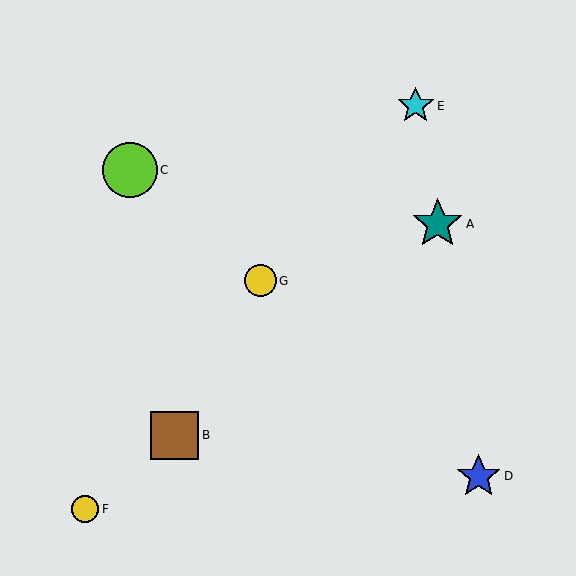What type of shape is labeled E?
Shape E is a cyan star.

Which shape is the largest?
The lime circle (labeled C) is the largest.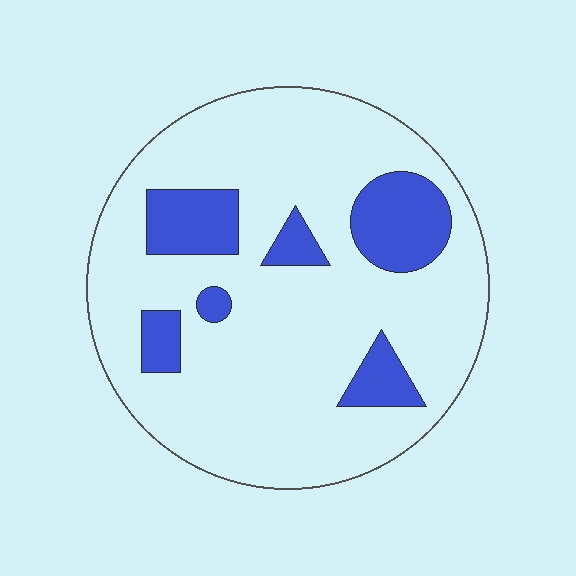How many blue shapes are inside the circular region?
6.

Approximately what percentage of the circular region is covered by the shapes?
Approximately 20%.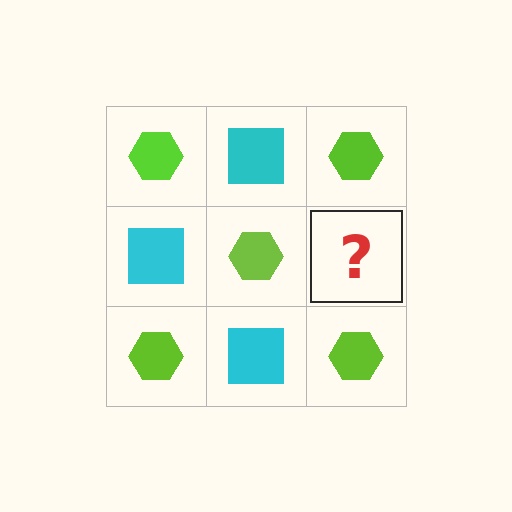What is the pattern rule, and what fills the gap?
The rule is that it alternates lime hexagon and cyan square in a checkerboard pattern. The gap should be filled with a cyan square.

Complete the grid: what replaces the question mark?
The question mark should be replaced with a cyan square.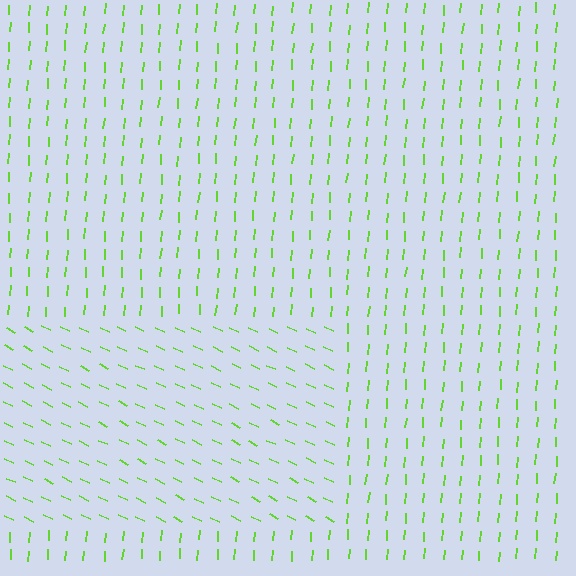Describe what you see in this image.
The image is filled with small lime line segments. A rectangle region in the image has lines oriented differently from the surrounding lines, creating a visible texture boundary.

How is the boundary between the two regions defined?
The boundary is defined purely by a change in line orientation (approximately 69 degrees difference). All lines are the same color and thickness.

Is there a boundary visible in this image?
Yes, there is a texture boundary formed by a change in line orientation.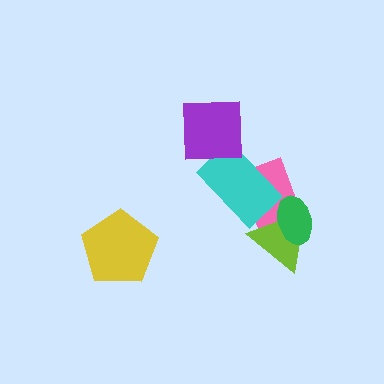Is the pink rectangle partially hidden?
Yes, it is partially covered by another shape.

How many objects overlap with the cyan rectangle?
2 objects overlap with the cyan rectangle.